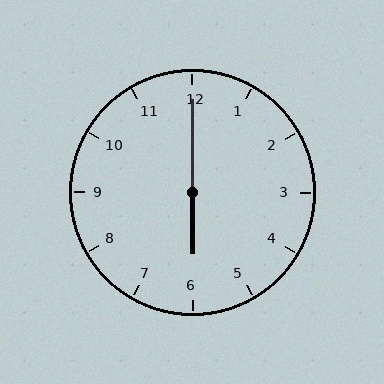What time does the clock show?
6:00.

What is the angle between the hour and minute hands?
Approximately 180 degrees.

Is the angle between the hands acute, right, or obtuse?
It is obtuse.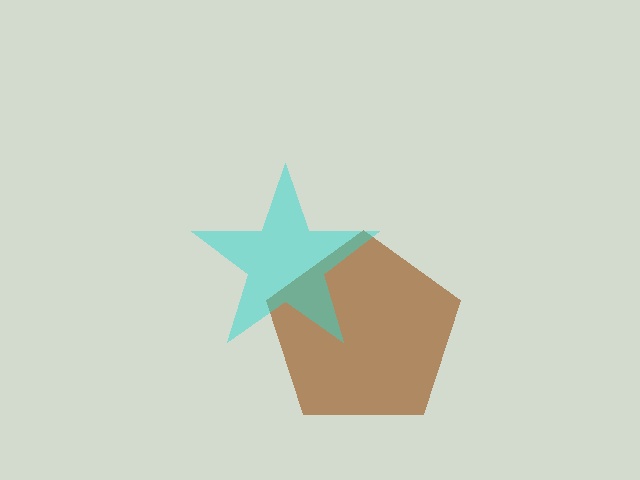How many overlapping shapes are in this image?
There are 2 overlapping shapes in the image.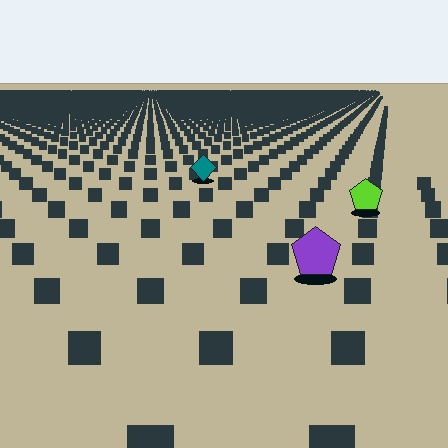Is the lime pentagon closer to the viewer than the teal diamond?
Yes. The lime pentagon is closer — you can tell from the texture gradient: the ground texture is coarser near it.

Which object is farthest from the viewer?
The teal diamond is farthest from the viewer. It appears smaller and the ground texture around it is denser.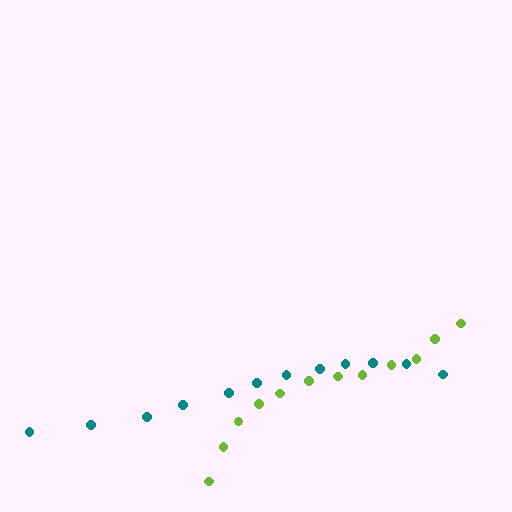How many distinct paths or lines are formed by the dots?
There are 2 distinct paths.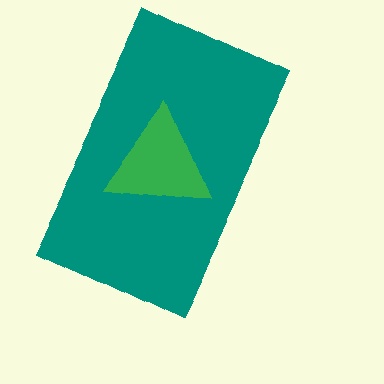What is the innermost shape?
The green triangle.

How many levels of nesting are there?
2.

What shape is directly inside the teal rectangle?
The green triangle.